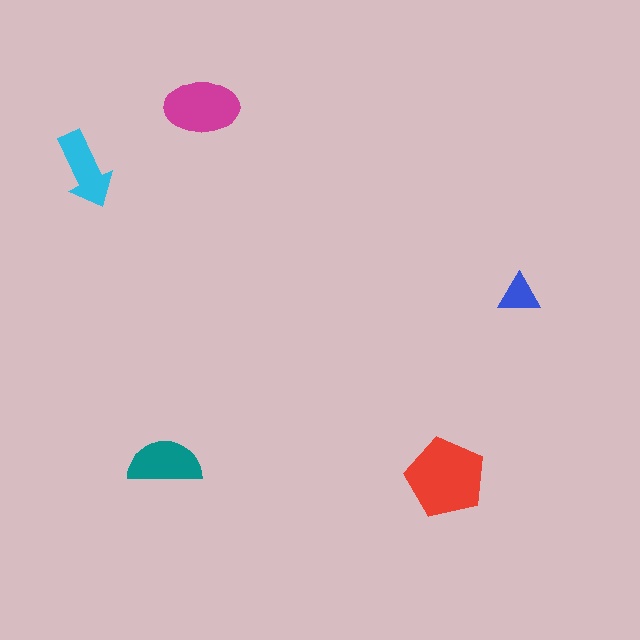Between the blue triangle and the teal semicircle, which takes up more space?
The teal semicircle.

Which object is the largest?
The red pentagon.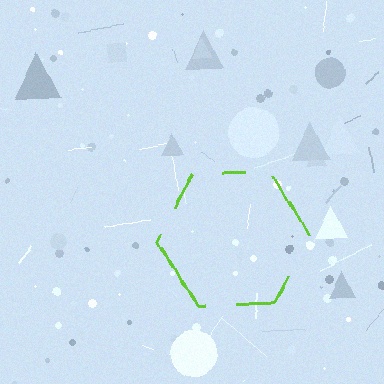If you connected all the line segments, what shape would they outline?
They would outline a hexagon.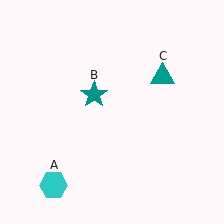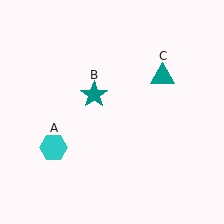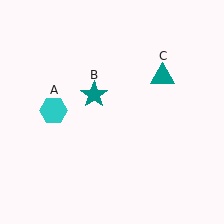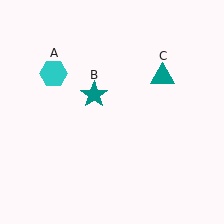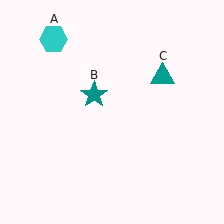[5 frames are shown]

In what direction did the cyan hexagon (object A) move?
The cyan hexagon (object A) moved up.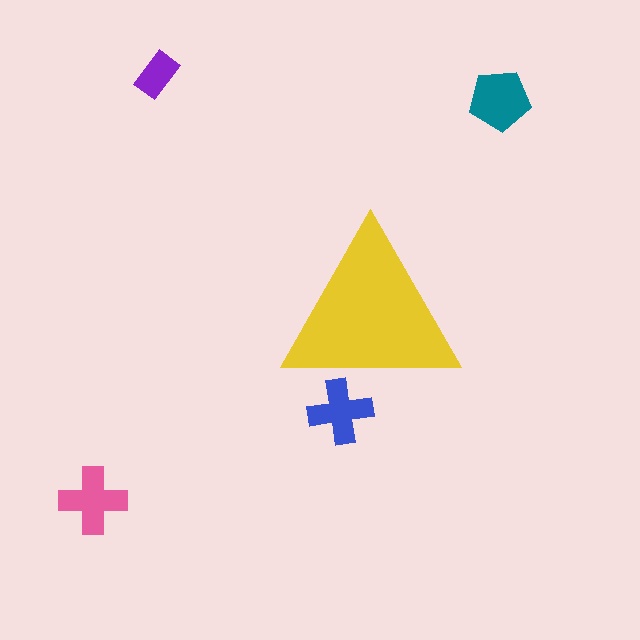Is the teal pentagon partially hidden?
No, the teal pentagon is fully visible.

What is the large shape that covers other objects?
A yellow triangle.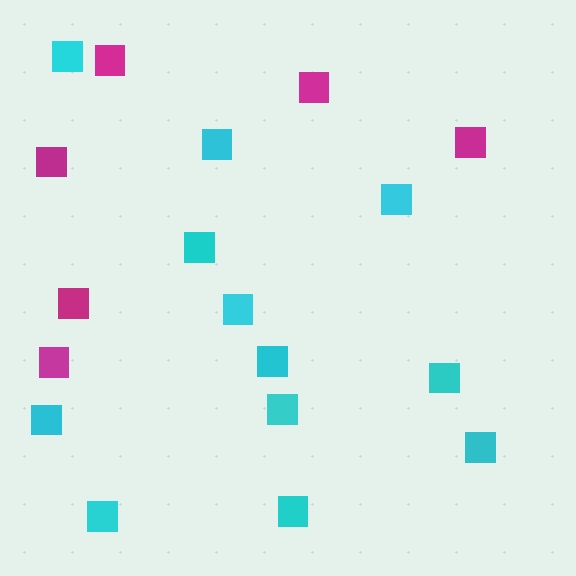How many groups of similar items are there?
There are 2 groups: one group of magenta squares (6) and one group of cyan squares (12).